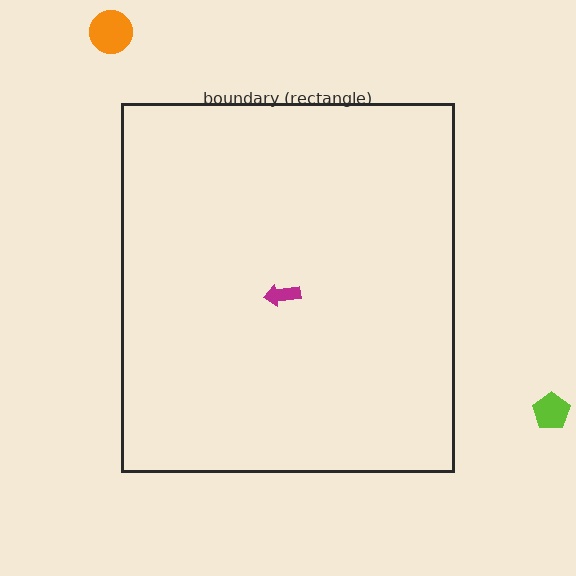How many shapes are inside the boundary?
1 inside, 2 outside.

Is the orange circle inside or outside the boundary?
Outside.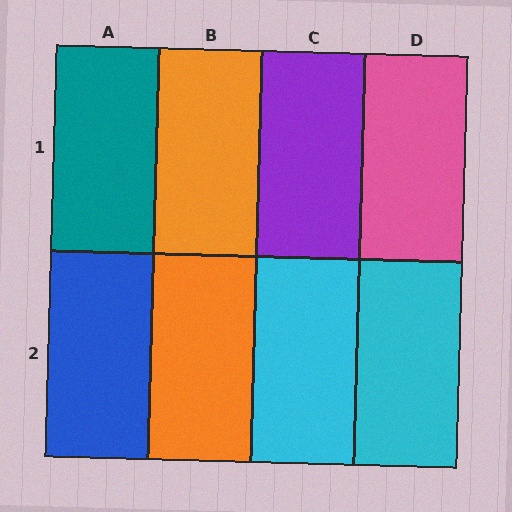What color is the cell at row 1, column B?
Orange.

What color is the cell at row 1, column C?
Purple.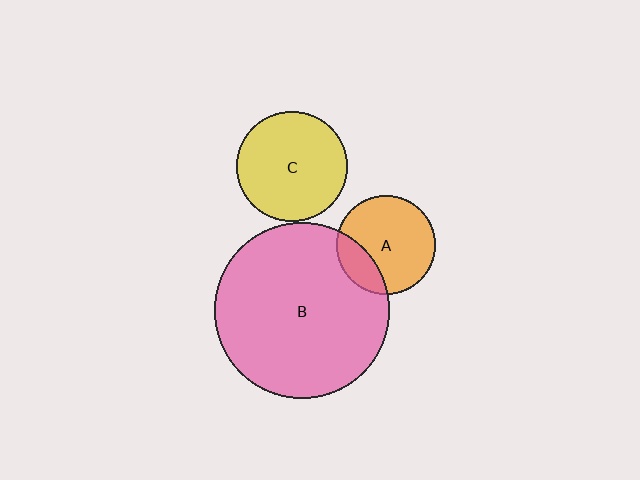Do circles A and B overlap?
Yes.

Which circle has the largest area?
Circle B (pink).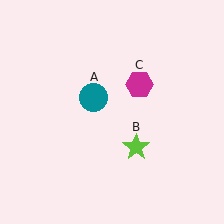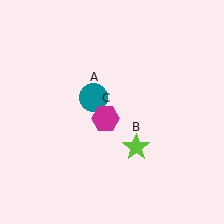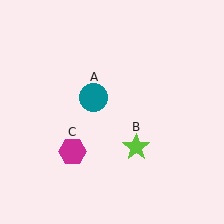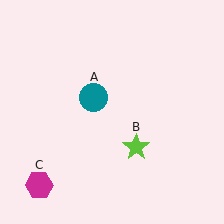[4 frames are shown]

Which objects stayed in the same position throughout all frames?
Teal circle (object A) and lime star (object B) remained stationary.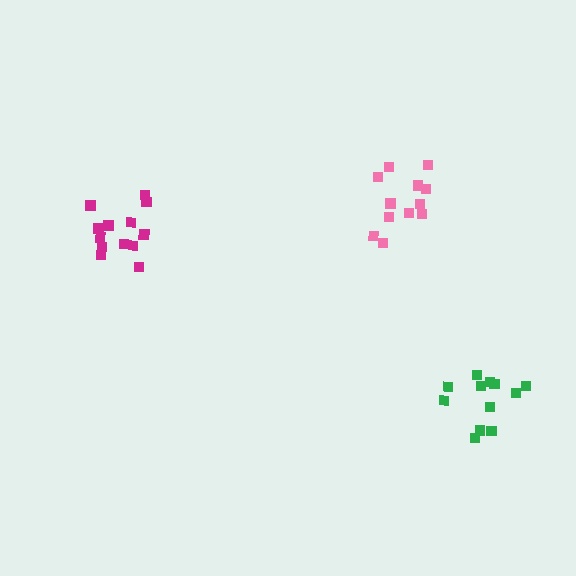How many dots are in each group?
Group 1: 13 dots, Group 2: 12 dots, Group 3: 12 dots (37 total).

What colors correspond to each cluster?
The clusters are colored: magenta, pink, green.